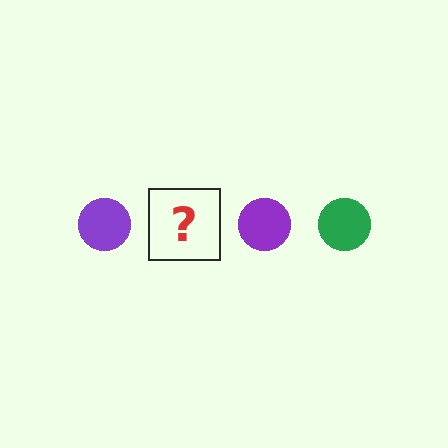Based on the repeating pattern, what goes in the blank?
The blank should be a green circle.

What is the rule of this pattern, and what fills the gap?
The rule is that the pattern cycles through purple, green circles. The gap should be filled with a green circle.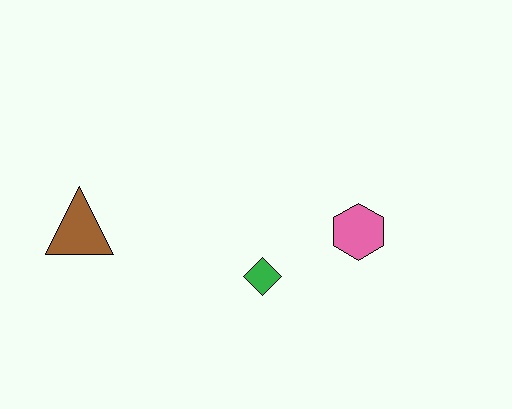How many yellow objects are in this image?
There are no yellow objects.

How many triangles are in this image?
There is 1 triangle.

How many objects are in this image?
There are 3 objects.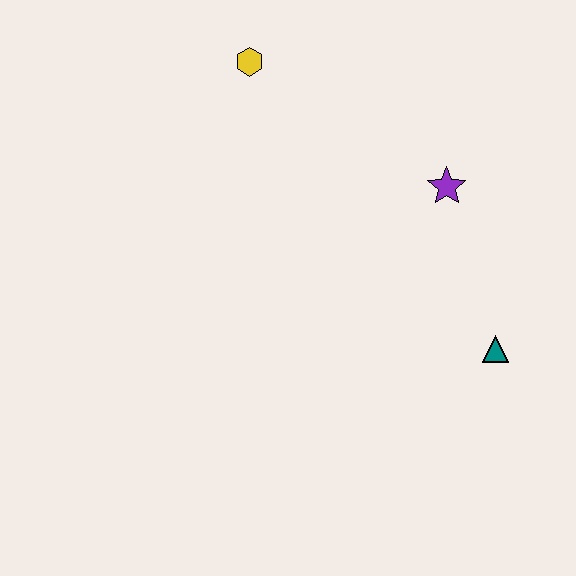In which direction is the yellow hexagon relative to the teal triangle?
The yellow hexagon is above the teal triangle.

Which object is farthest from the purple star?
The yellow hexagon is farthest from the purple star.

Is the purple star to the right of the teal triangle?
No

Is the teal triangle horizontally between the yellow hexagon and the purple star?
No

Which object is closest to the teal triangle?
The purple star is closest to the teal triangle.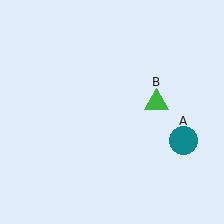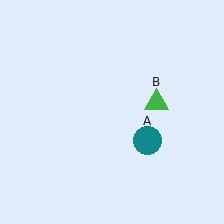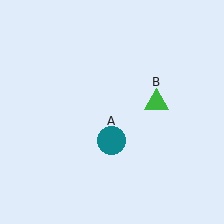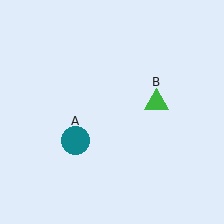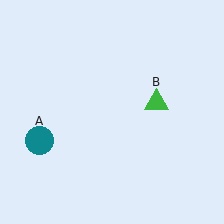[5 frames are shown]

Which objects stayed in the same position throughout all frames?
Green triangle (object B) remained stationary.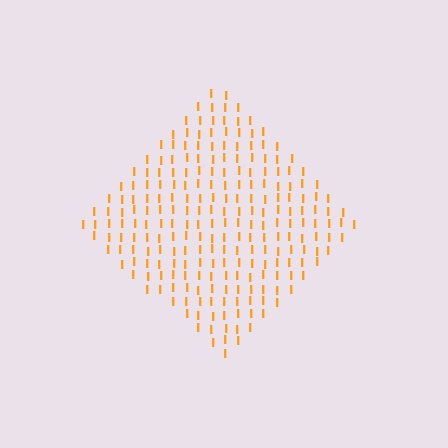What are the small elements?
The small elements are letter I's.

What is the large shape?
The large shape is a diamond.